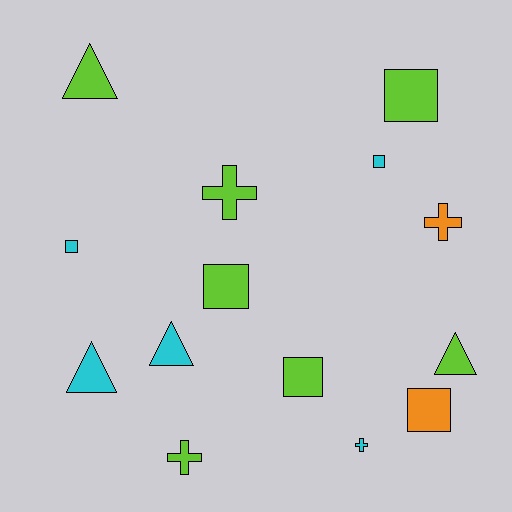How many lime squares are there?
There are 3 lime squares.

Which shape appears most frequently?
Square, with 6 objects.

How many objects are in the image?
There are 14 objects.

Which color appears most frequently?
Lime, with 7 objects.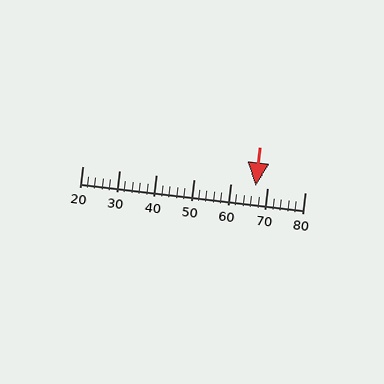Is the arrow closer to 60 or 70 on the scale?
The arrow is closer to 70.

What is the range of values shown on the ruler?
The ruler shows values from 20 to 80.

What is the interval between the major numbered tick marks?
The major tick marks are spaced 10 units apart.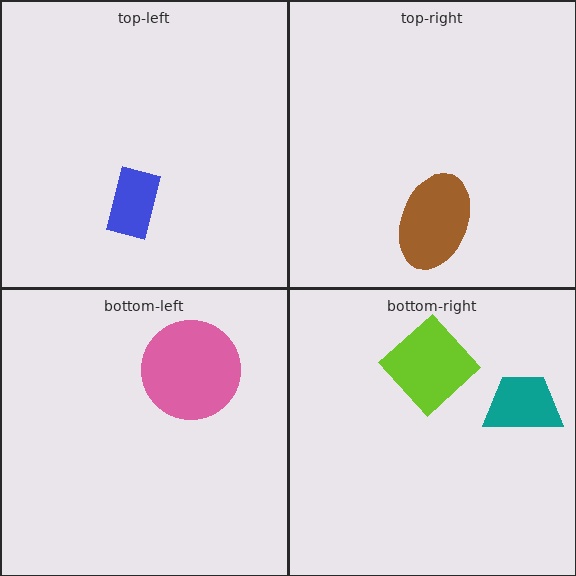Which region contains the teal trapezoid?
The bottom-right region.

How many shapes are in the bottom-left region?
1.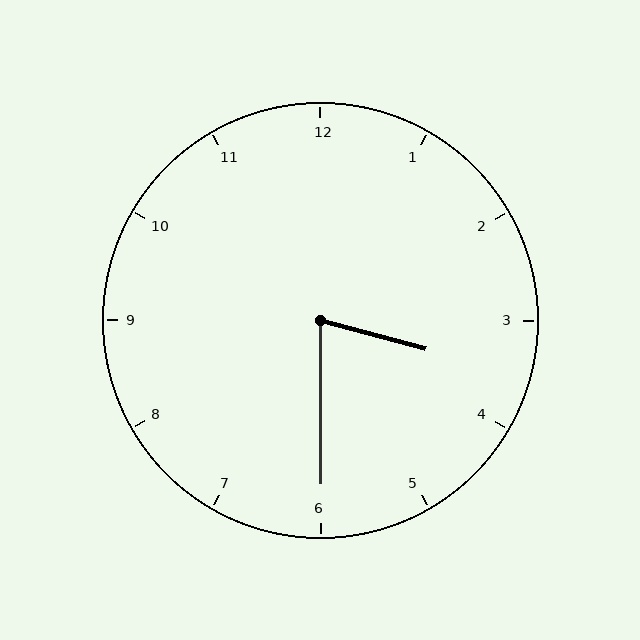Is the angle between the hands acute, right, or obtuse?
It is acute.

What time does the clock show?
3:30.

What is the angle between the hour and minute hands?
Approximately 75 degrees.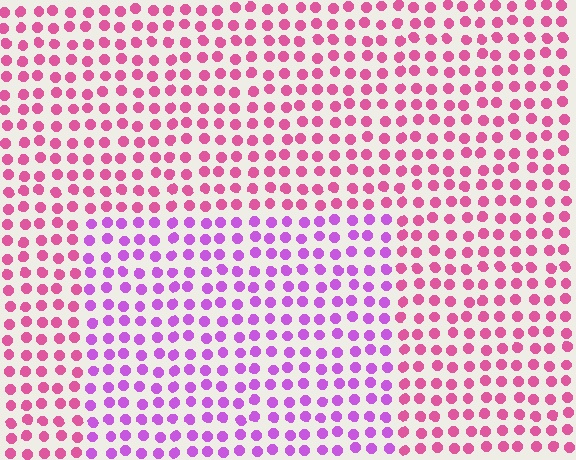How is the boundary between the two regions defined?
The boundary is defined purely by a slight shift in hue (about 38 degrees). Spacing, size, and orientation are identical on both sides.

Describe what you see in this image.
The image is filled with small pink elements in a uniform arrangement. A rectangle-shaped region is visible where the elements are tinted to a slightly different hue, forming a subtle color boundary.